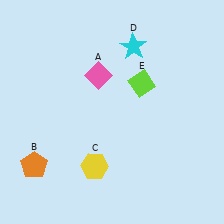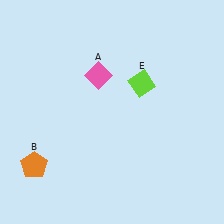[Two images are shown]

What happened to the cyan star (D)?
The cyan star (D) was removed in Image 2. It was in the top-right area of Image 1.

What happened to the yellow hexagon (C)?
The yellow hexagon (C) was removed in Image 2. It was in the bottom-left area of Image 1.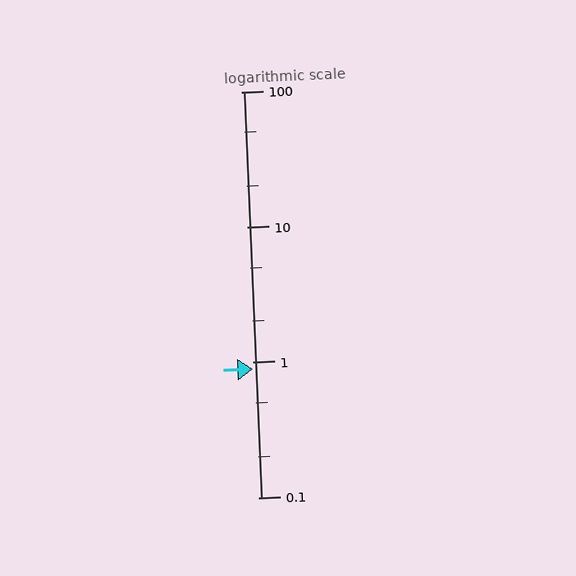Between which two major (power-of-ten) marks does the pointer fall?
The pointer is between 0.1 and 1.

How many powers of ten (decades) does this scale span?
The scale spans 3 decades, from 0.1 to 100.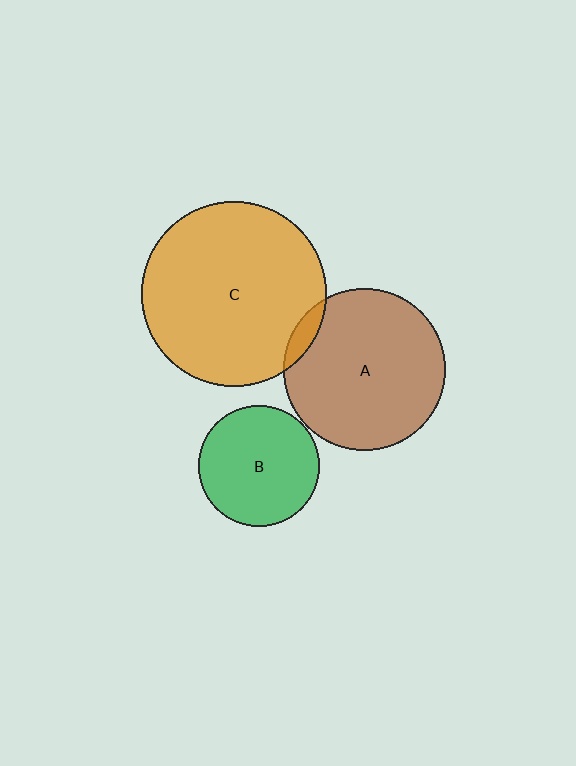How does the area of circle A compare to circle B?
Approximately 1.8 times.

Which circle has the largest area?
Circle C (orange).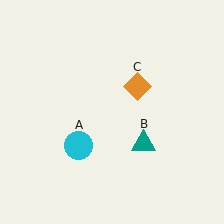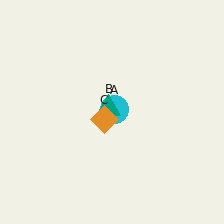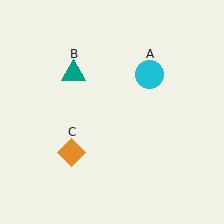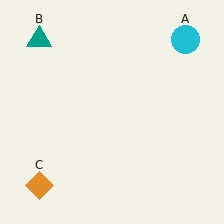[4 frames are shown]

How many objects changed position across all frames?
3 objects changed position: cyan circle (object A), teal triangle (object B), orange diamond (object C).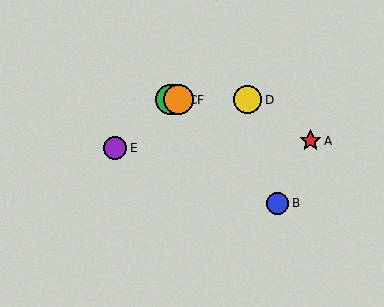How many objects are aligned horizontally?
3 objects (C, D, F) are aligned horizontally.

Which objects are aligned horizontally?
Objects C, D, F are aligned horizontally.